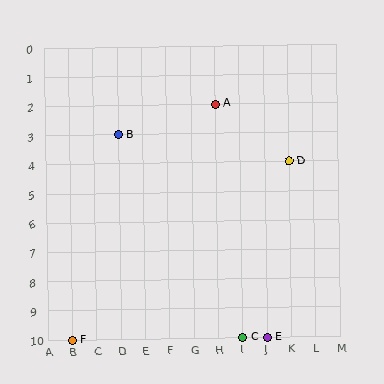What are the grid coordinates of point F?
Point F is at grid coordinates (B, 10).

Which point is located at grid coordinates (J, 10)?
Point E is at (J, 10).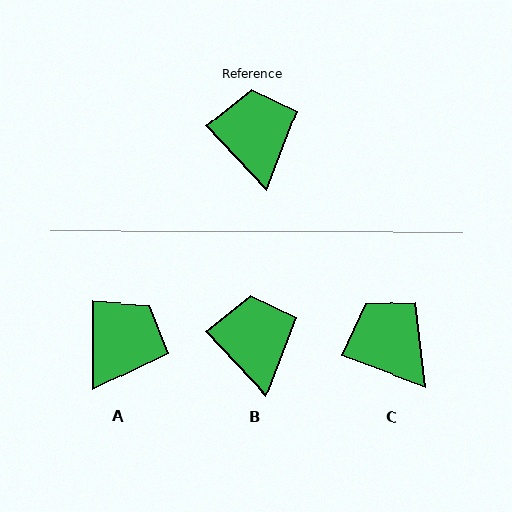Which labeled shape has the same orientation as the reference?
B.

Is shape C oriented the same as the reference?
No, it is off by about 27 degrees.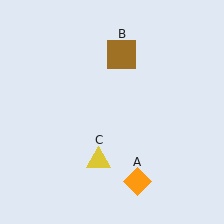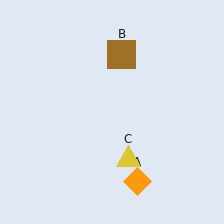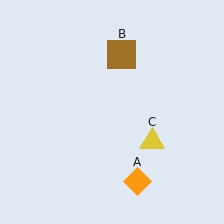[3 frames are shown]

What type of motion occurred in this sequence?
The yellow triangle (object C) rotated counterclockwise around the center of the scene.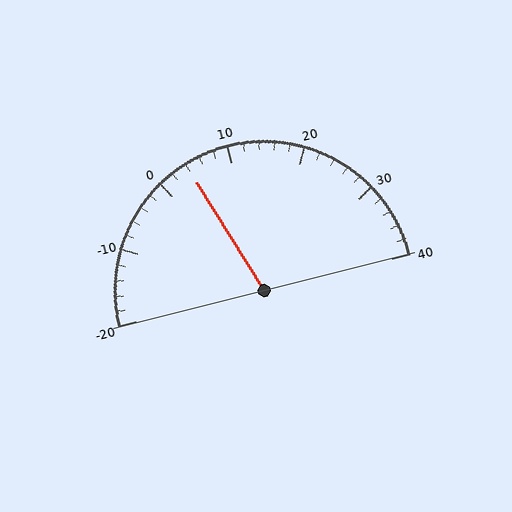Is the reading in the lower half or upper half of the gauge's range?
The reading is in the lower half of the range (-20 to 40).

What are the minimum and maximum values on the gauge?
The gauge ranges from -20 to 40.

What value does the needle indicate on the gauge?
The needle indicates approximately 4.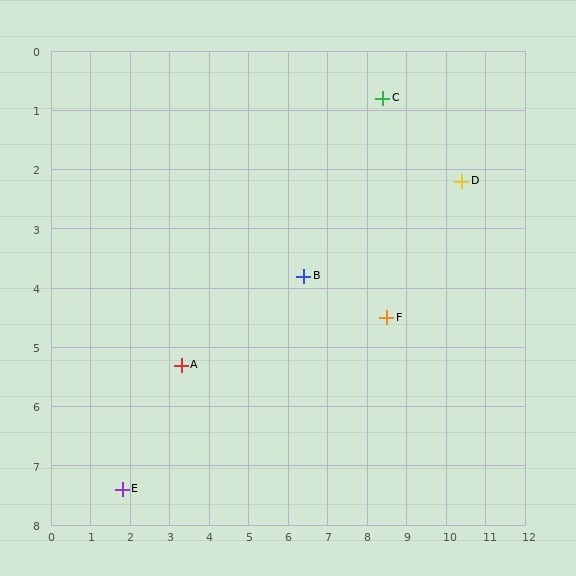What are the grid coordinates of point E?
Point E is at approximately (1.8, 7.4).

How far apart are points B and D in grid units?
Points B and D are about 4.3 grid units apart.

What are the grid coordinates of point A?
Point A is at approximately (3.3, 5.3).